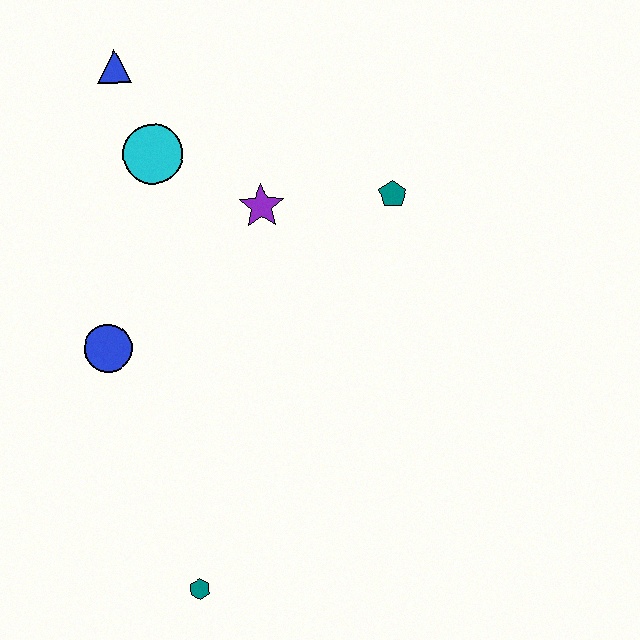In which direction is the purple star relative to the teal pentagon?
The purple star is to the left of the teal pentagon.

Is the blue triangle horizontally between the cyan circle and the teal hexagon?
No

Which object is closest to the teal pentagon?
The purple star is closest to the teal pentagon.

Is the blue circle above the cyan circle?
No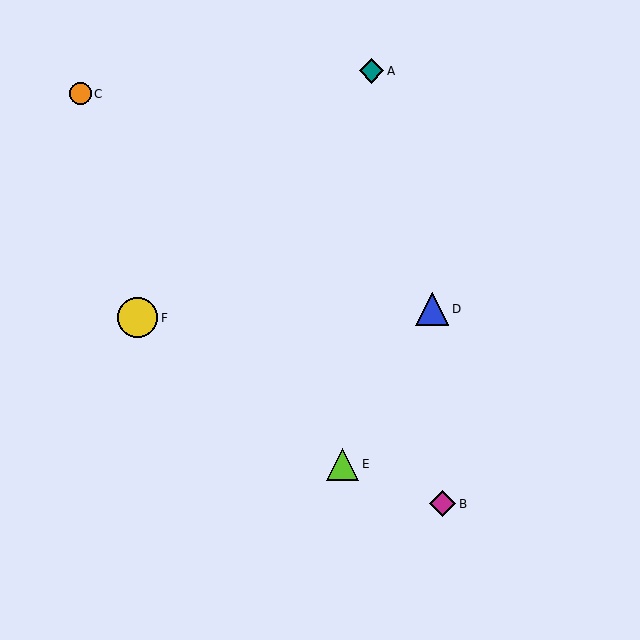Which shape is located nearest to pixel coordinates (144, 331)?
The yellow circle (labeled F) at (138, 318) is nearest to that location.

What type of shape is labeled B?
Shape B is a magenta diamond.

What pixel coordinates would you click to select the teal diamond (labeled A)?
Click at (371, 71) to select the teal diamond A.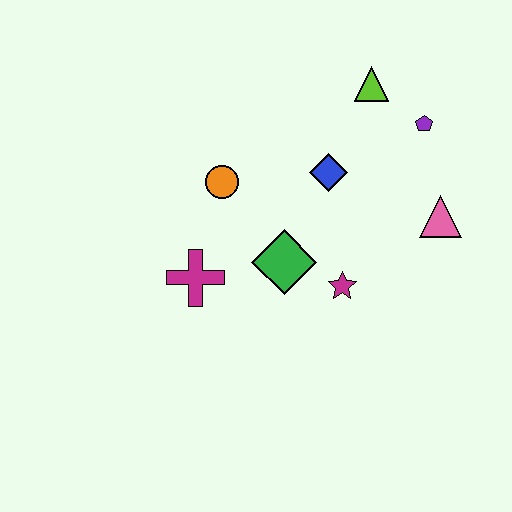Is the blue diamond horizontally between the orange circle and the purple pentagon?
Yes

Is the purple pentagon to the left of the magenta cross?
No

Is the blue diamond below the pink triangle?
No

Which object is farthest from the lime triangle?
The magenta cross is farthest from the lime triangle.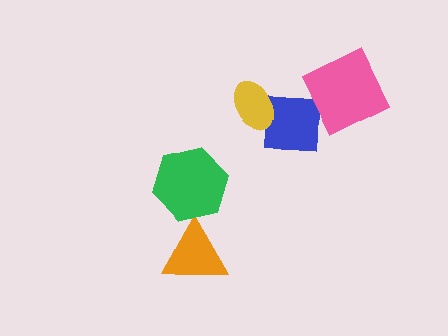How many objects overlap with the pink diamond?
1 object overlaps with the pink diamond.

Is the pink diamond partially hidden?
No, no other shape covers it.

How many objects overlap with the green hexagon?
0 objects overlap with the green hexagon.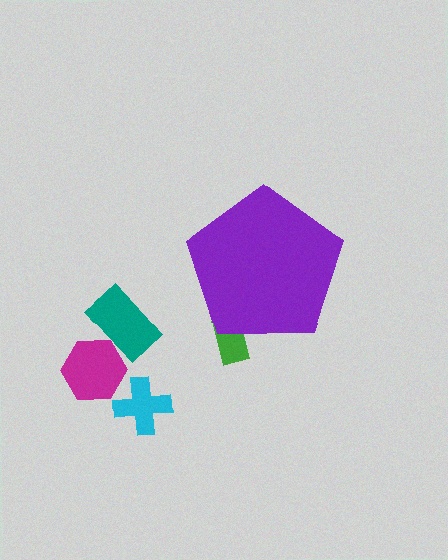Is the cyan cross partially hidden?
No, the cyan cross is fully visible.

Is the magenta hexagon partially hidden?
No, the magenta hexagon is fully visible.